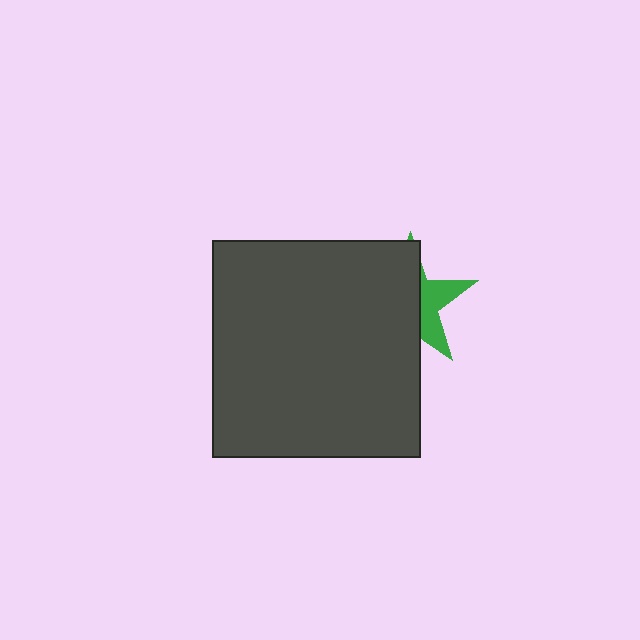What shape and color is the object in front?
The object in front is a dark gray rectangle.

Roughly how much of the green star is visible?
A small part of it is visible (roughly 34%).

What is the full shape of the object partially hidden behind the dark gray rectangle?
The partially hidden object is a green star.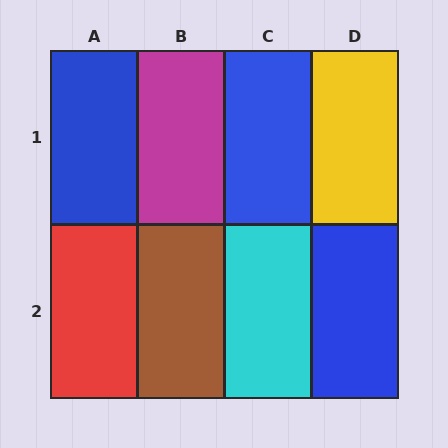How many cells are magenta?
1 cell is magenta.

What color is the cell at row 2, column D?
Blue.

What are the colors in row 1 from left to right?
Blue, magenta, blue, yellow.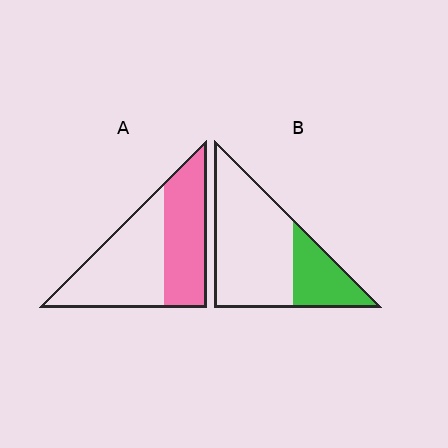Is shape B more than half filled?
No.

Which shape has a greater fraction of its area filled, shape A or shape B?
Shape A.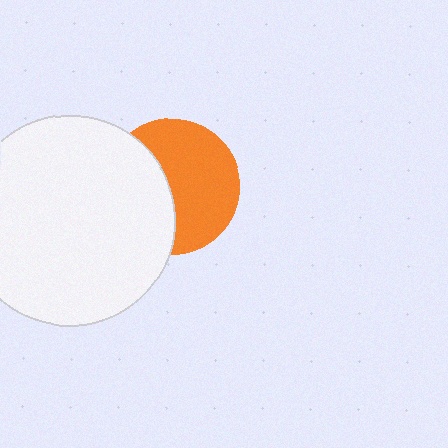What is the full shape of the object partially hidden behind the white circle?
The partially hidden object is an orange circle.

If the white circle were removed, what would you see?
You would see the complete orange circle.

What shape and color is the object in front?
The object in front is a white circle.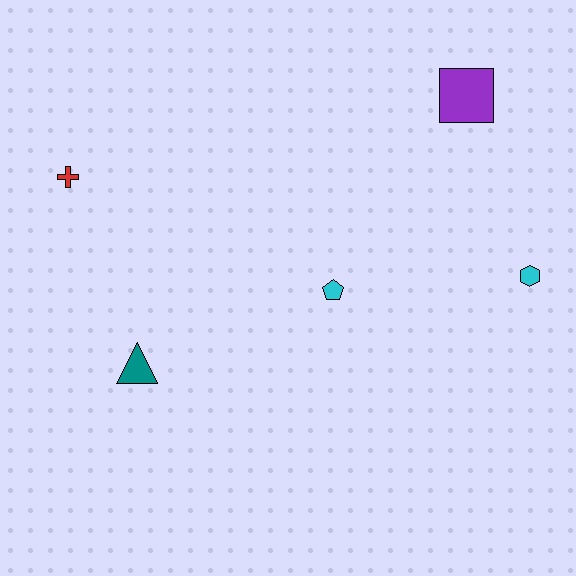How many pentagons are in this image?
There is 1 pentagon.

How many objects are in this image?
There are 5 objects.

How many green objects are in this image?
There are no green objects.